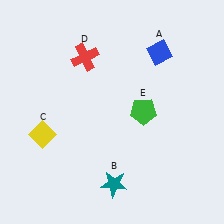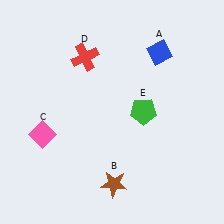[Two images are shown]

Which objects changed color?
B changed from teal to brown. C changed from yellow to pink.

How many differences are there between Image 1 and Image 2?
There are 2 differences between the two images.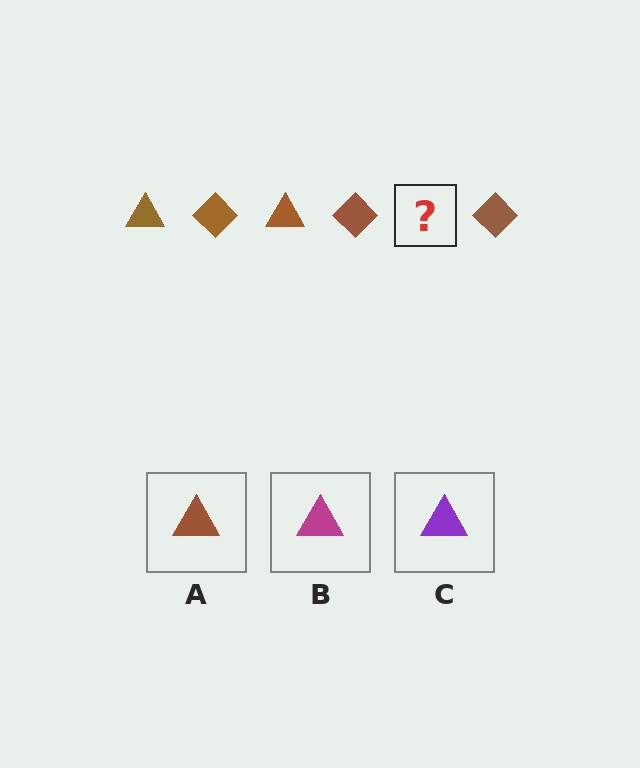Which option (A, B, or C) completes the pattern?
A.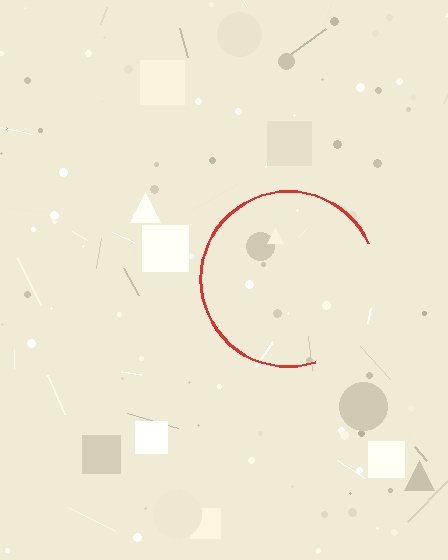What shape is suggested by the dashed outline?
The dashed outline suggests a circle.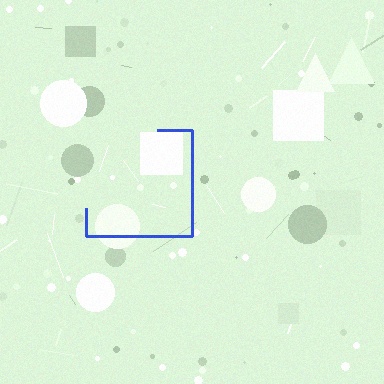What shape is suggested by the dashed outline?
The dashed outline suggests a square.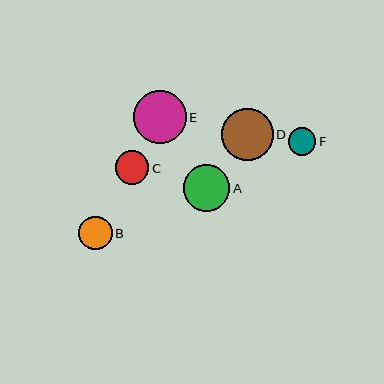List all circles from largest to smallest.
From largest to smallest: E, D, A, C, B, F.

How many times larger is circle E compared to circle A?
Circle E is approximately 1.1 times the size of circle A.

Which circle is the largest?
Circle E is the largest with a size of approximately 53 pixels.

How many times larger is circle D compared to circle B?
Circle D is approximately 1.6 times the size of circle B.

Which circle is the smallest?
Circle F is the smallest with a size of approximately 28 pixels.